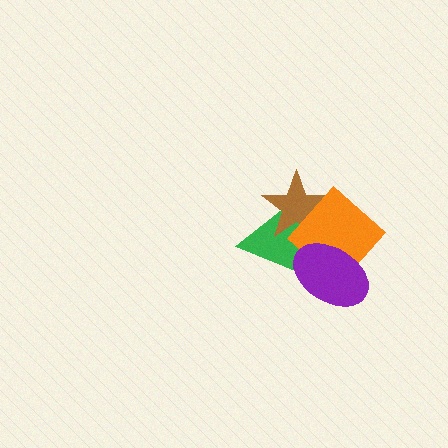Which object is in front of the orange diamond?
The purple ellipse is in front of the orange diamond.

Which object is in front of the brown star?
The orange diamond is in front of the brown star.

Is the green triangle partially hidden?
Yes, it is partially covered by another shape.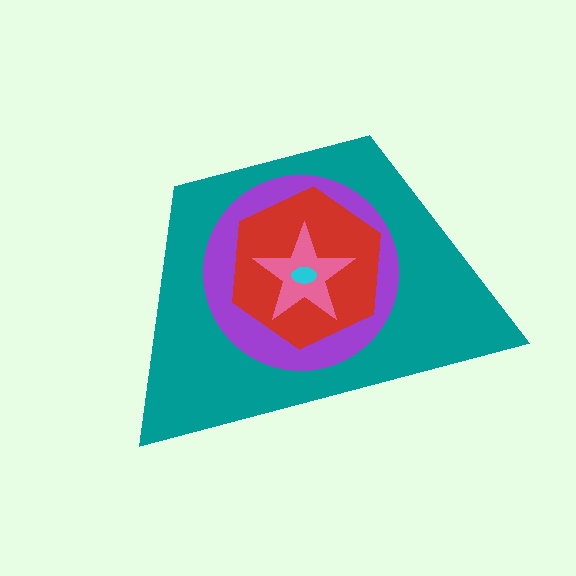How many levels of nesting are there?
5.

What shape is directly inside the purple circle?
The red hexagon.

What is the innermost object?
The cyan ellipse.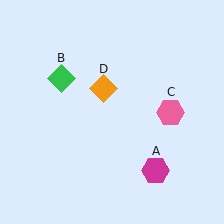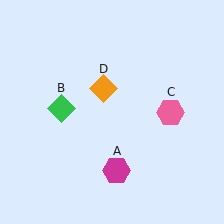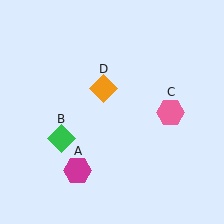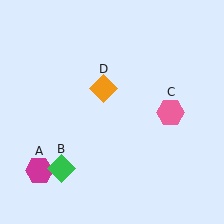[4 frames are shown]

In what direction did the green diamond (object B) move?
The green diamond (object B) moved down.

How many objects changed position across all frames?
2 objects changed position: magenta hexagon (object A), green diamond (object B).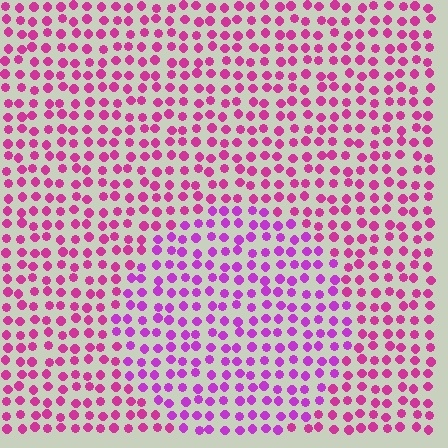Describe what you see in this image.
The image is filled with small magenta elements in a uniform arrangement. A circle-shaped region is visible where the elements are tinted to a slightly different hue, forming a subtle color boundary.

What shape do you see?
I see a circle.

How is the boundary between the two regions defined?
The boundary is defined purely by a slight shift in hue (about 26 degrees). Spacing, size, and orientation are identical on both sides.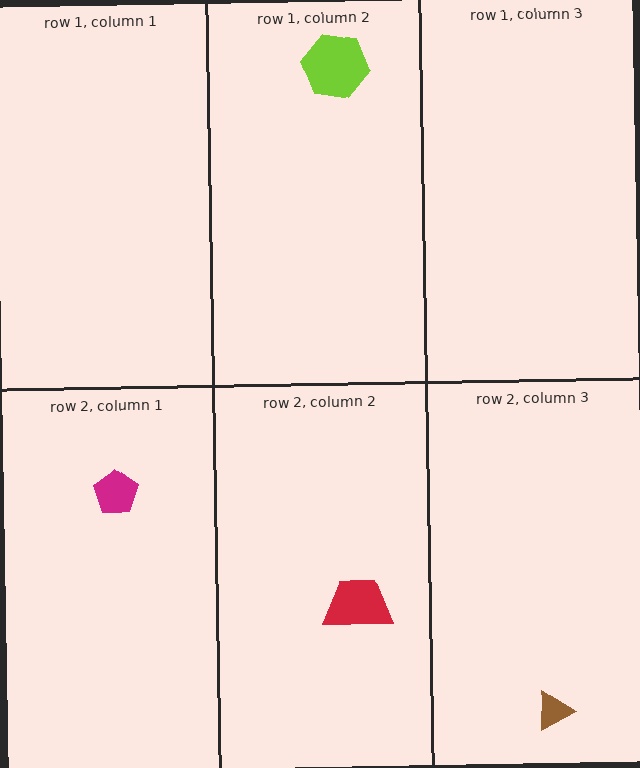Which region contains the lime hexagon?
The row 1, column 2 region.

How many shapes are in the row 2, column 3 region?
1.